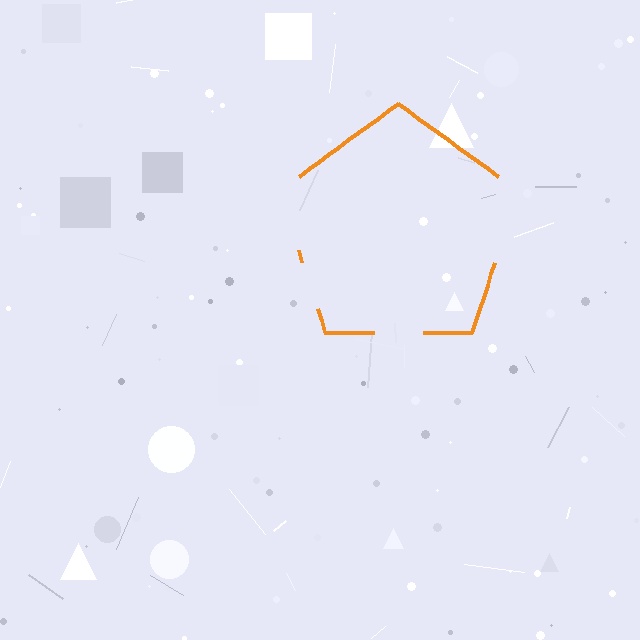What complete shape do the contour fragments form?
The contour fragments form a pentagon.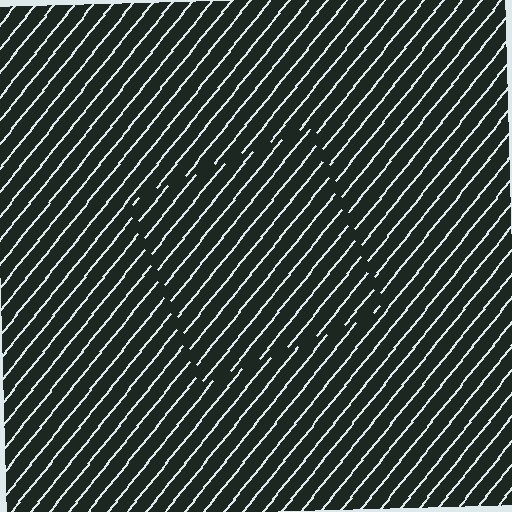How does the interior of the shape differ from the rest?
The interior of the shape contains the same grating, shifted by half a period — the contour is defined by the phase discontinuity where line-ends from the inner and outer gratings abut.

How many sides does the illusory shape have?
4 sides — the line-ends trace a square.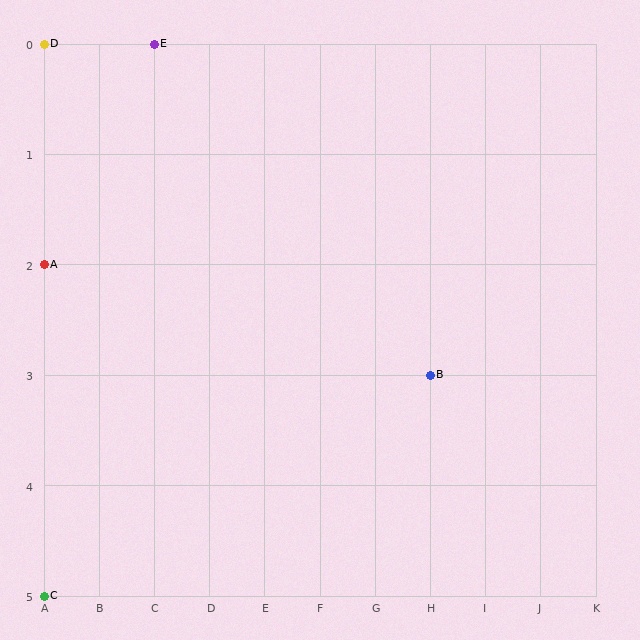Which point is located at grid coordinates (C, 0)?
Point E is at (C, 0).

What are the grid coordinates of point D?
Point D is at grid coordinates (A, 0).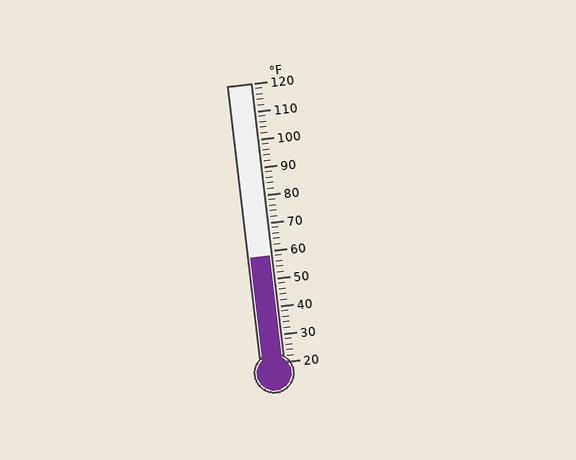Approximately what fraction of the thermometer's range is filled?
The thermometer is filled to approximately 40% of its range.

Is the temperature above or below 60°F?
The temperature is below 60°F.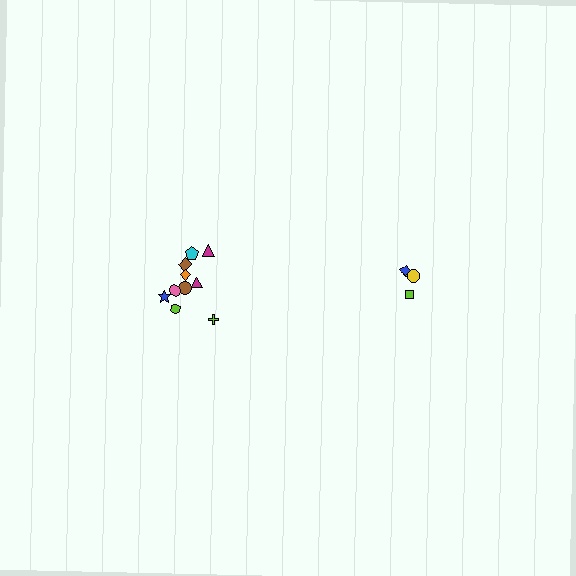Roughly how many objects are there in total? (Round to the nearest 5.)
Roughly 15 objects in total.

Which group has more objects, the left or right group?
The left group.